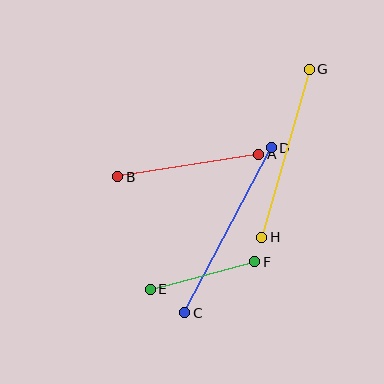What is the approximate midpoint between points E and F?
The midpoint is at approximately (203, 275) pixels.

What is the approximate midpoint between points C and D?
The midpoint is at approximately (228, 230) pixels.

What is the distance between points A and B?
The distance is approximately 143 pixels.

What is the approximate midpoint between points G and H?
The midpoint is at approximately (286, 153) pixels.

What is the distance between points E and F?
The distance is approximately 108 pixels.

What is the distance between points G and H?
The distance is approximately 174 pixels.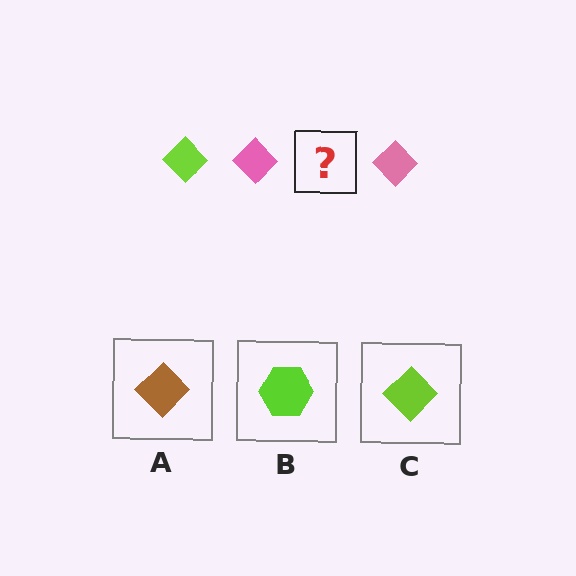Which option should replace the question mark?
Option C.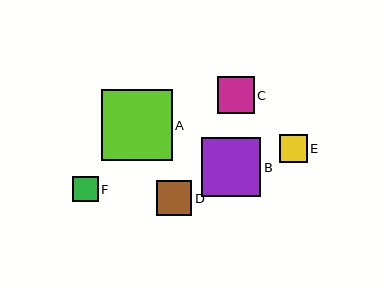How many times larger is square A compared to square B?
Square A is approximately 1.2 times the size of square B.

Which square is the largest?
Square A is the largest with a size of approximately 71 pixels.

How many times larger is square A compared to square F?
Square A is approximately 2.8 times the size of square F.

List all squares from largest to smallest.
From largest to smallest: A, B, C, D, E, F.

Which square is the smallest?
Square F is the smallest with a size of approximately 25 pixels.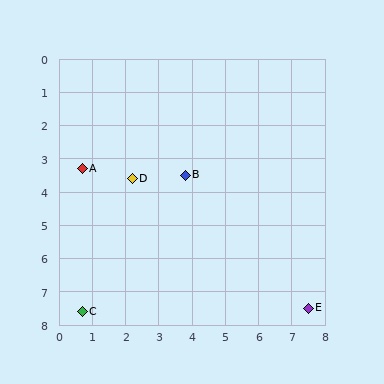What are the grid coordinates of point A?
Point A is at approximately (0.7, 3.3).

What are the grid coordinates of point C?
Point C is at approximately (0.7, 7.6).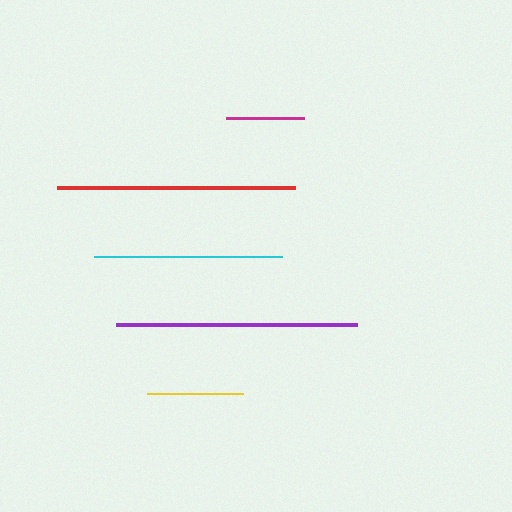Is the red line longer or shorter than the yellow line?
The red line is longer than the yellow line.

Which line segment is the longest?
The purple line is the longest at approximately 241 pixels.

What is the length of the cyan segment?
The cyan segment is approximately 187 pixels long.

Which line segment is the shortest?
The magenta line is the shortest at approximately 78 pixels.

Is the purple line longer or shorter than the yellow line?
The purple line is longer than the yellow line.